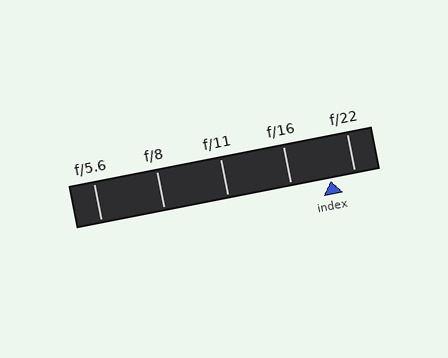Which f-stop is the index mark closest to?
The index mark is closest to f/22.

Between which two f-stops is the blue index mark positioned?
The index mark is between f/16 and f/22.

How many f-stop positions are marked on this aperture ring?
There are 5 f-stop positions marked.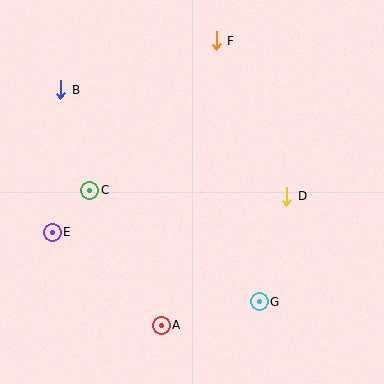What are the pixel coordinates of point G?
Point G is at (259, 302).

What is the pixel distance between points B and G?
The distance between B and G is 291 pixels.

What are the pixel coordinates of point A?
Point A is at (161, 325).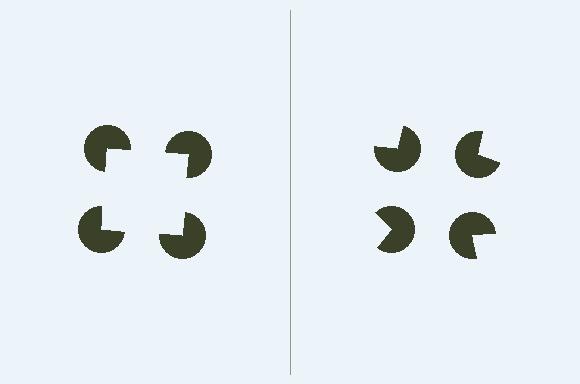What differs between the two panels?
The pac-man discs are positioned identically on both sides; only the wedge orientations differ. On the left they align to a square; on the right they are misaligned.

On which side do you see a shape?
An illusory square appears on the left side. On the right side the wedge cuts are rotated, so no coherent shape forms.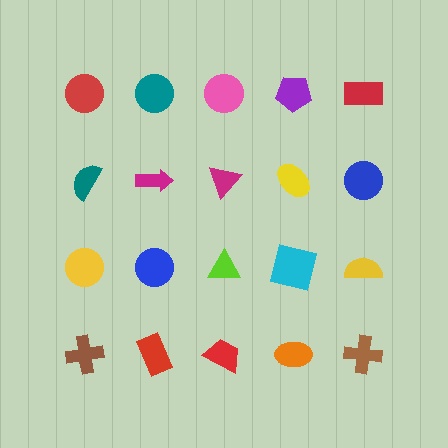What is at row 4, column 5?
A brown cross.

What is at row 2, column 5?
A blue circle.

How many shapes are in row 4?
5 shapes.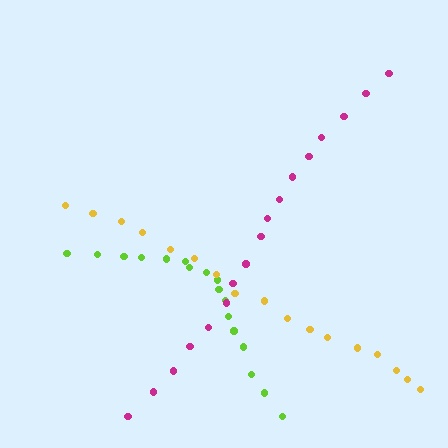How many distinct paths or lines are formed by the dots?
There are 3 distinct paths.